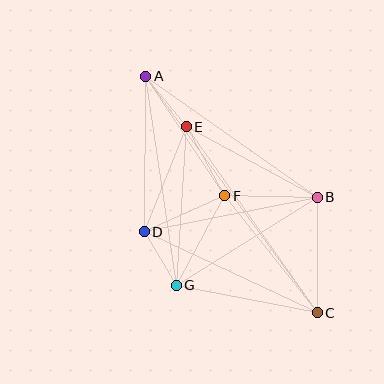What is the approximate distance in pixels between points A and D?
The distance between A and D is approximately 156 pixels.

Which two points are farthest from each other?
Points A and C are farthest from each other.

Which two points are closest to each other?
Points D and G are closest to each other.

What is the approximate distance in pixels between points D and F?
The distance between D and F is approximately 88 pixels.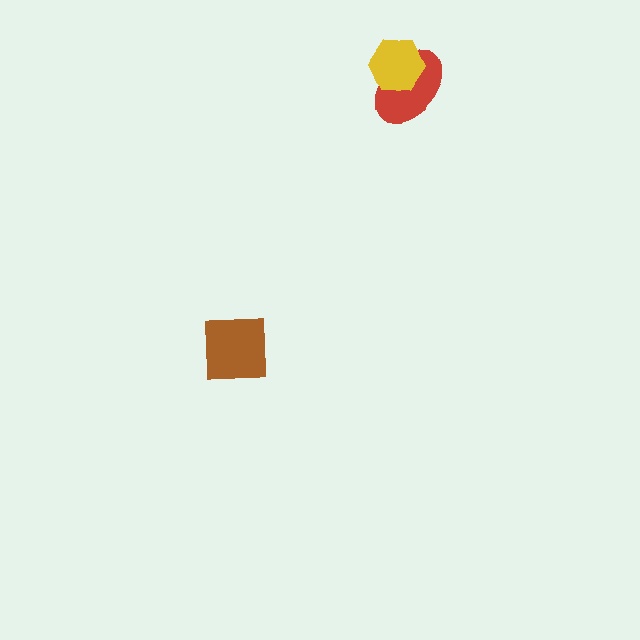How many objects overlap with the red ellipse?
1 object overlaps with the red ellipse.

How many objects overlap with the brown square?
0 objects overlap with the brown square.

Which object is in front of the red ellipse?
The yellow hexagon is in front of the red ellipse.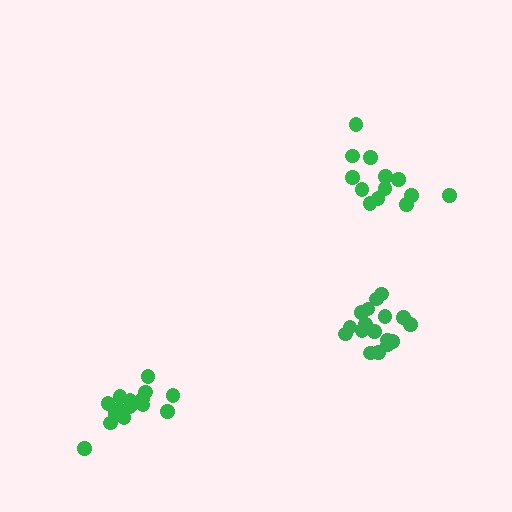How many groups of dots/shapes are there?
There are 3 groups.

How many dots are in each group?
Group 1: 13 dots, Group 2: 17 dots, Group 3: 17 dots (47 total).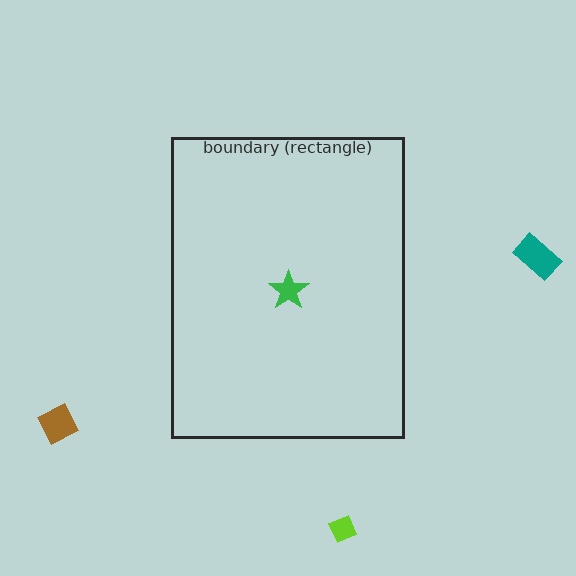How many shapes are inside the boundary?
1 inside, 3 outside.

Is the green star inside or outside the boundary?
Inside.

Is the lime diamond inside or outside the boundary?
Outside.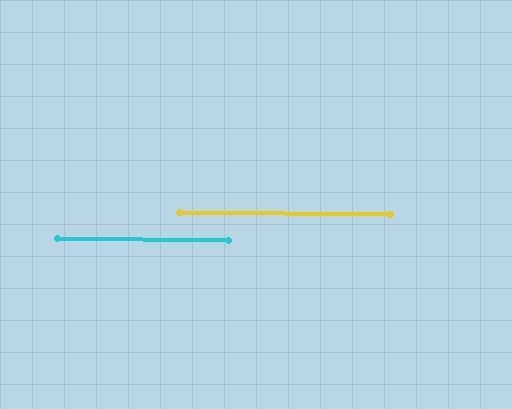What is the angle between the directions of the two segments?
Approximately 0 degrees.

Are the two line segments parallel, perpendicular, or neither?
Parallel — their directions differ by only 0.2°.